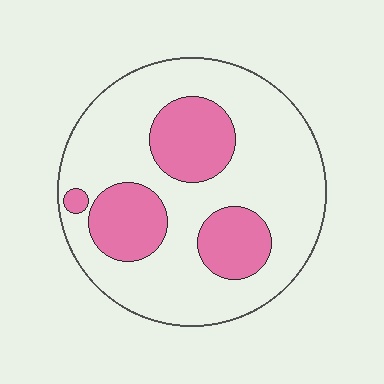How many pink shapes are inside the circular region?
4.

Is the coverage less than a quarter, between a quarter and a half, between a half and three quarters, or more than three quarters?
Between a quarter and a half.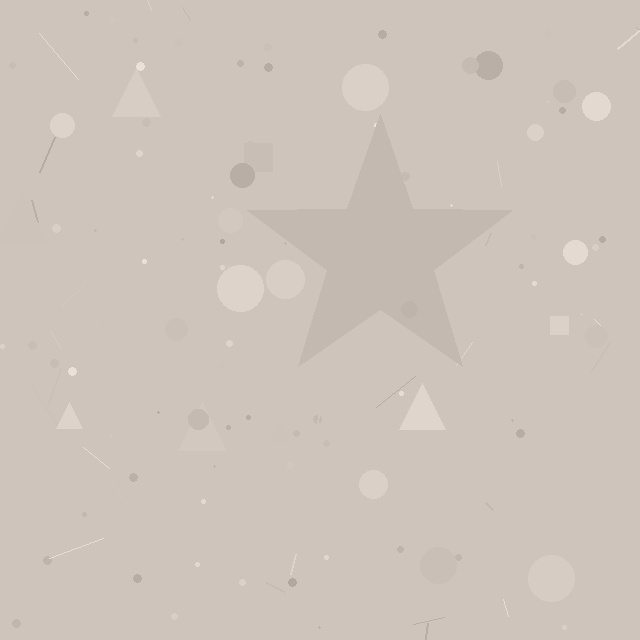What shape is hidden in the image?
A star is hidden in the image.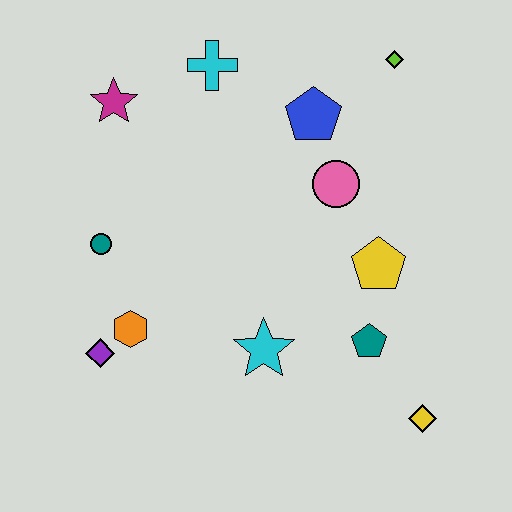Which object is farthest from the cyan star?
The lime diamond is farthest from the cyan star.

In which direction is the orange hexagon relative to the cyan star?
The orange hexagon is to the left of the cyan star.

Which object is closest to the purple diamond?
The orange hexagon is closest to the purple diamond.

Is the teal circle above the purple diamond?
Yes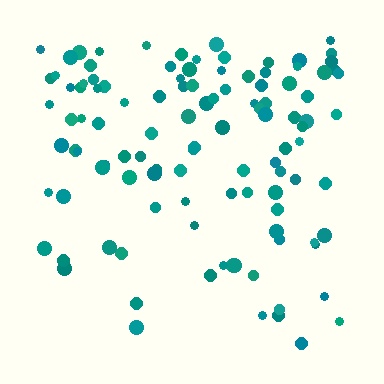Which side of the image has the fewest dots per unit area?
The bottom.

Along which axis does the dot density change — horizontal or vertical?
Vertical.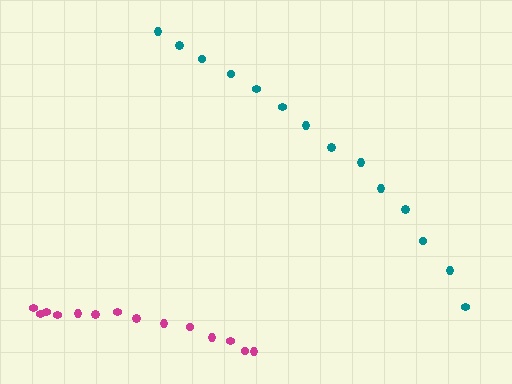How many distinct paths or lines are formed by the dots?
There are 2 distinct paths.